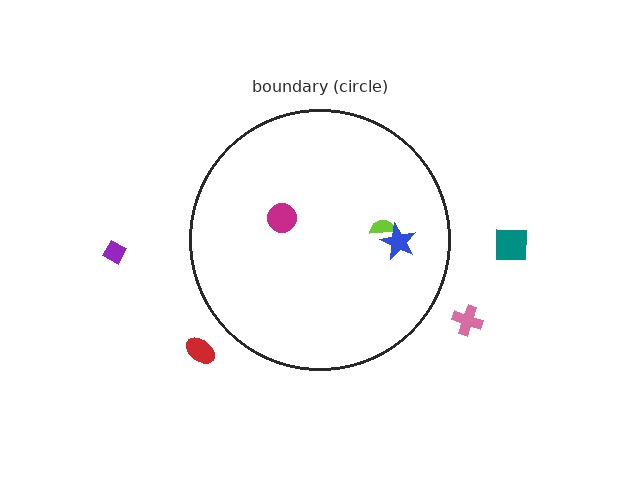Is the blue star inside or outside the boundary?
Inside.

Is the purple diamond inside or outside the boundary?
Outside.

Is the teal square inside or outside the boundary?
Outside.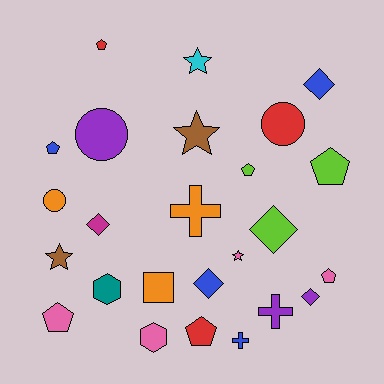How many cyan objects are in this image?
There is 1 cyan object.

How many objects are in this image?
There are 25 objects.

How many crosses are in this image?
There are 3 crosses.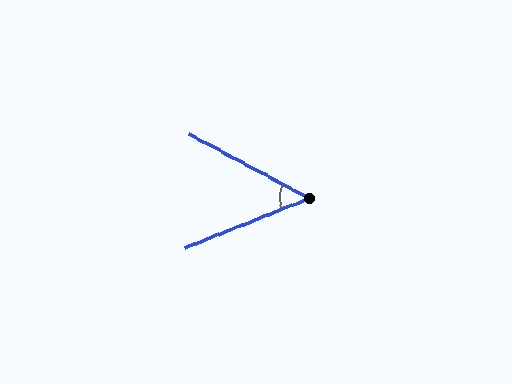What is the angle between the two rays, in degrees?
Approximately 50 degrees.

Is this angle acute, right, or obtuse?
It is acute.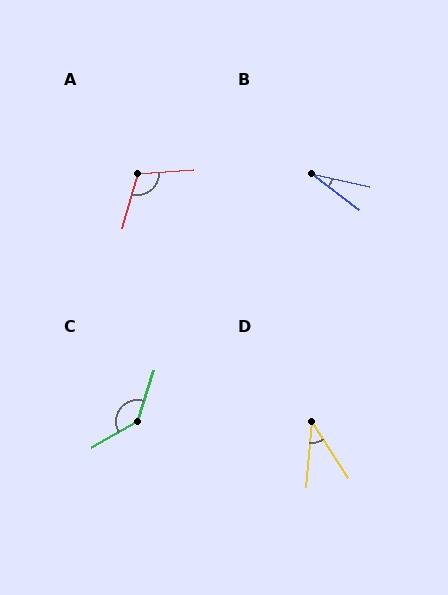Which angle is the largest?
C, at approximately 138 degrees.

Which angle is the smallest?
B, at approximately 25 degrees.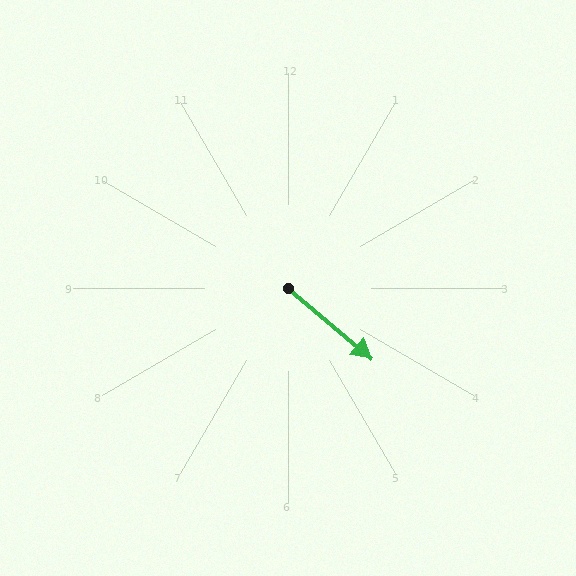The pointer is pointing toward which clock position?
Roughly 4 o'clock.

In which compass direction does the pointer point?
Southeast.